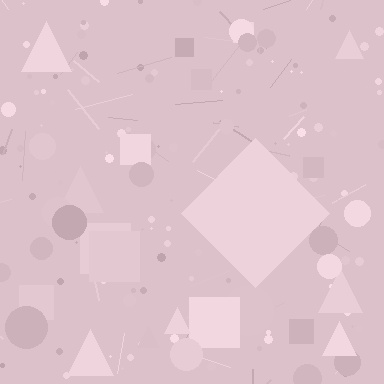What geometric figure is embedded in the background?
A diamond is embedded in the background.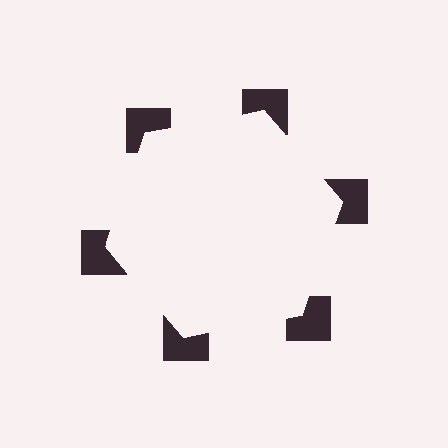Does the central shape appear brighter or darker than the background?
It typically appears slightly brighter than the background, even though no actual brightness change is drawn.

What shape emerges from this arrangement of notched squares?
An illusory hexagon — its edges are inferred from the aligned wedge cuts in the notched squares, not physically drawn.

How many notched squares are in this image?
There are 6 — one at each vertex of the illusory hexagon.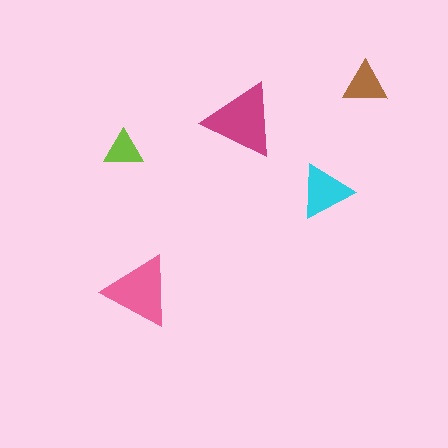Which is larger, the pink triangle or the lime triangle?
The pink one.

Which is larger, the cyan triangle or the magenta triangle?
The magenta one.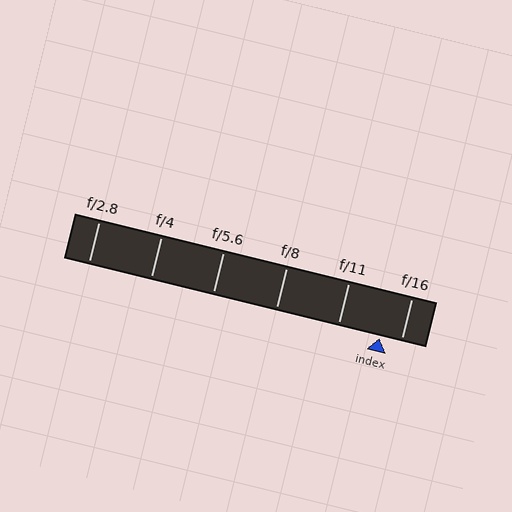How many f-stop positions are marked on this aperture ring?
There are 6 f-stop positions marked.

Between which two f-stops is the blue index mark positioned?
The index mark is between f/11 and f/16.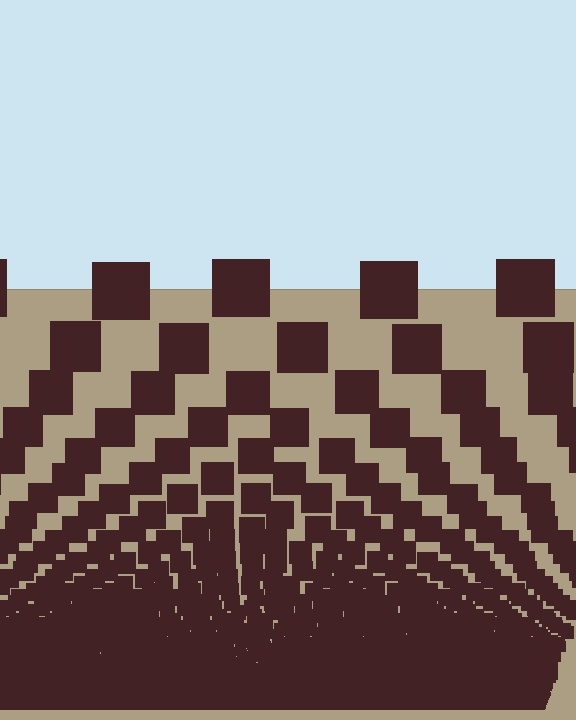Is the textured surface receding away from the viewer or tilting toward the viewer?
The surface appears to tilt toward the viewer. Texture elements get larger and sparser toward the top.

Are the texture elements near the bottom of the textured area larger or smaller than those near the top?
Smaller. The gradient is inverted — elements near the bottom are smaller and denser.